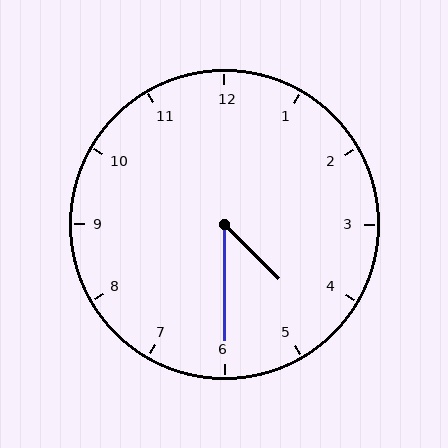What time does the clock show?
4:30.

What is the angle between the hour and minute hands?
Approximately 45 degrees.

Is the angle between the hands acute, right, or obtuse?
It is acute.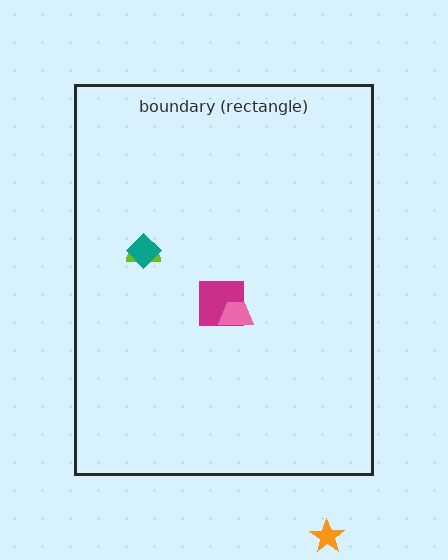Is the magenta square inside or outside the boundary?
Inside.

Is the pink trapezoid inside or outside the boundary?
Inside.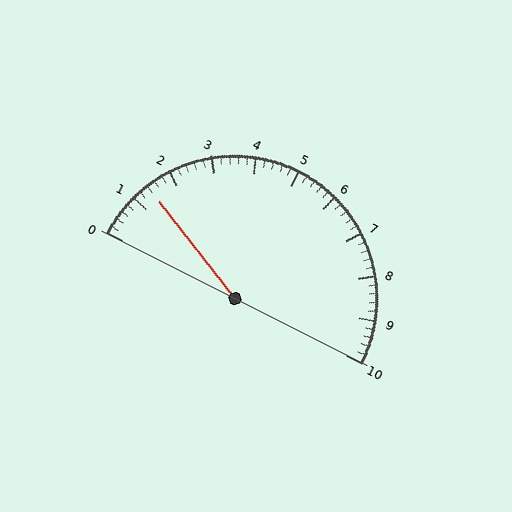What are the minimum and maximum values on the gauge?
The gauge ranges from 0 to 10.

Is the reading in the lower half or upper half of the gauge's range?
The reading is in the lower half of the range (0 to 10).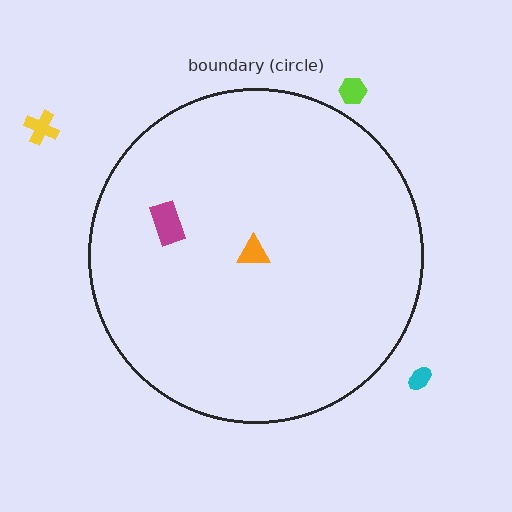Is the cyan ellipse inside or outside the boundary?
Outside.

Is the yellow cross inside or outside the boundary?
Outside.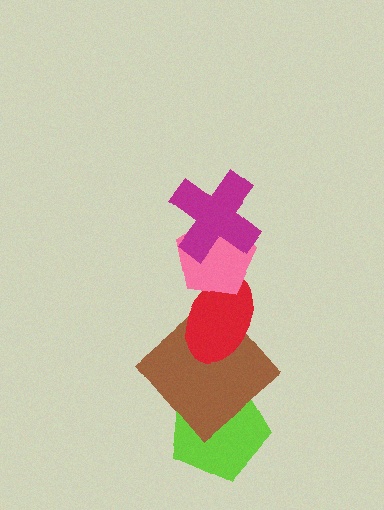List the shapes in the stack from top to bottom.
From top to bottom: the magenta cross, the pink pentagon, the red ellipse, the brown diamond, the lime pentagon.